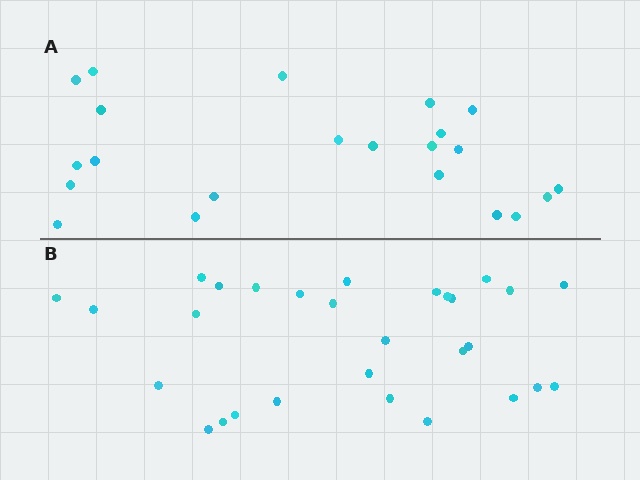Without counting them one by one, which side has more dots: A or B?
Region B (the bottom region) has more dots.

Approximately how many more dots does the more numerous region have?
Region B has roughly 8 or so more dots than region A.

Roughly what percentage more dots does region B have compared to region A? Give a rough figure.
About 30% more.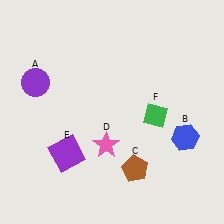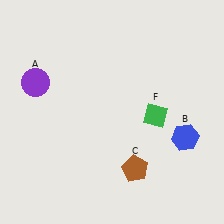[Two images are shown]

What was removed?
The pink star (D), the purple square (E) were removed in Image 2.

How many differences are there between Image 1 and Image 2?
There are 2 differences between the two images.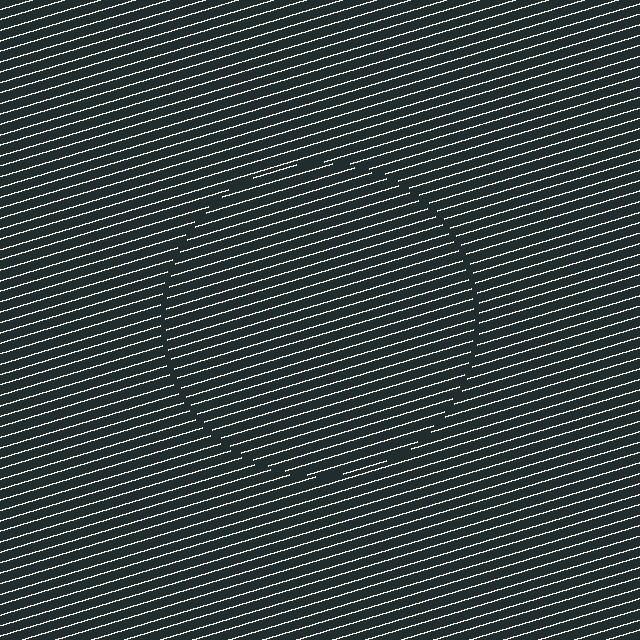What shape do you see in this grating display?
An illusory circle. The interior of the shape contains the same grating, shifted by half a period — the contour is defined by the phase discontinuity where line-ends from the inner and outer gratings abut.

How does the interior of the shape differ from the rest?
The interior of the shape contains the same grating, shifted by half a period — the contour is defined by the phase discontinuity where line-ends from the inner and outer gratings abut.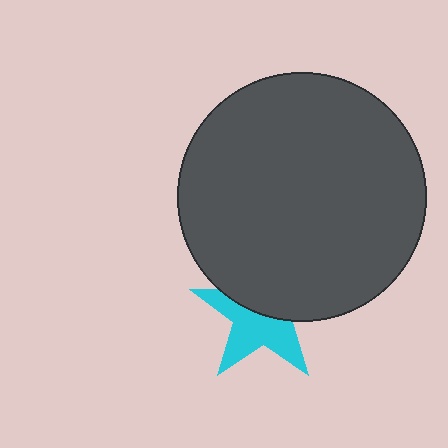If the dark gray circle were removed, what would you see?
You would see the complete cyan star.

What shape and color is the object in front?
The object in front is a dark gray circle.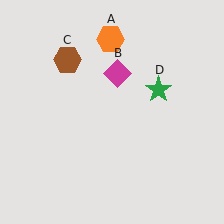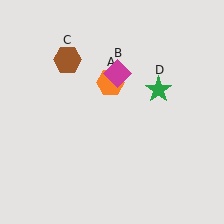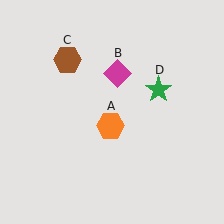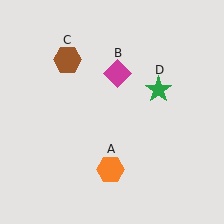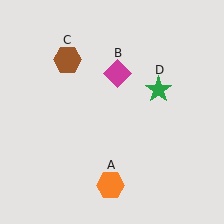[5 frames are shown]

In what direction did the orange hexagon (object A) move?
The orange hexagon (object A) moved down.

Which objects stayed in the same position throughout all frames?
Magenta diamond (object B) and brown hexagon (object C) and green star (object D) remained stationary.